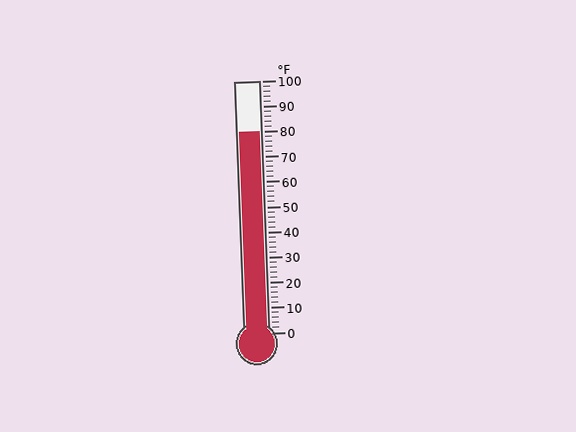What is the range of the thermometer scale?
The thermometer scale ranges from 0°F to 100°F.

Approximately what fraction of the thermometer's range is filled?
The thermometer is filled to approximately 80% of its range.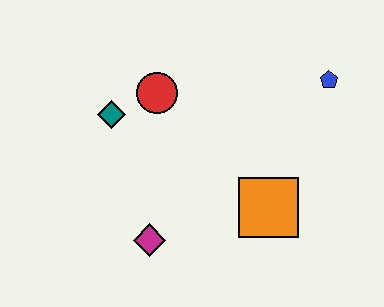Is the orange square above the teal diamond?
No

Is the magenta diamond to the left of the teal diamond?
No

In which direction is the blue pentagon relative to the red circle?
The blue pentagon is to the right of the red circle.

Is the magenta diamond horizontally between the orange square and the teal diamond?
Yes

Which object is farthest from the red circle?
The blue pentagon is farthest from the red circle.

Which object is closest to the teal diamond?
The red circle is closest to the teal diamond.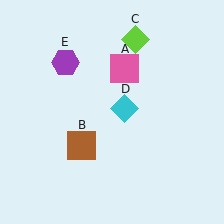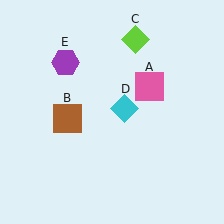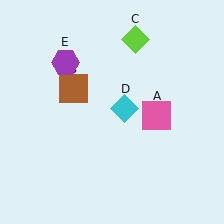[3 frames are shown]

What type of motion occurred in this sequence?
The pink square (object A), brown square (object B) rotated clockwise around the center of the scene.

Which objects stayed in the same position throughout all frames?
Lime diamond (object C) and cyan diamond (object D) and purple hexagon (object E) remained stationary.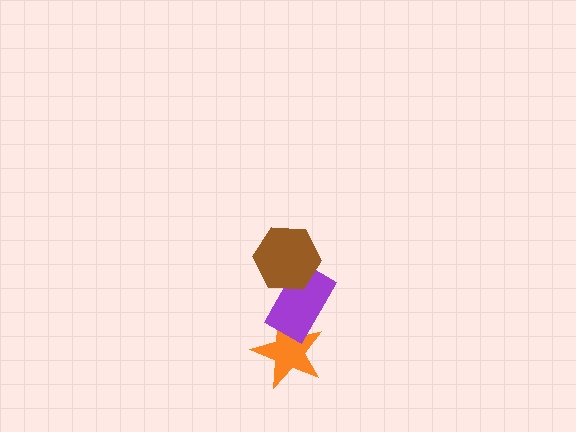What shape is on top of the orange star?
The purple rectangle is on top of the orange star.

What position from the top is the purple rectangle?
The purple rectangle is 2nd from the top.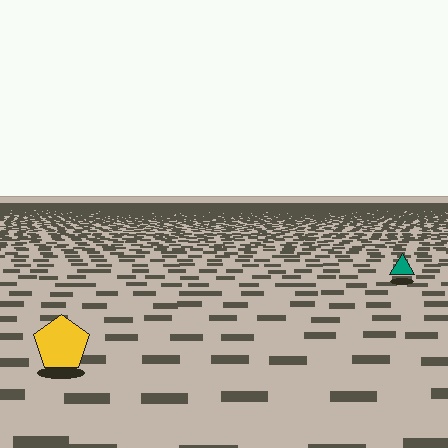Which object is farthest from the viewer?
The teal triangle is farthest from the viewer. It appears smaller and the ground texture around it is denser.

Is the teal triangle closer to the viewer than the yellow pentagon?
No. The yellow pentagon is closer — you can tell from the texture gradient: the ground texture is coarser near it.